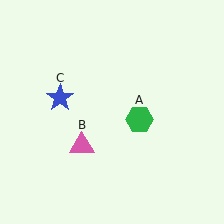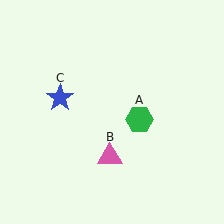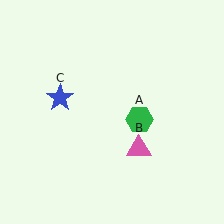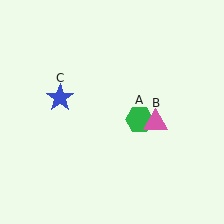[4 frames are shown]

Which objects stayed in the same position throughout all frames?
Green hexagon (object A) and blue star (object C) remained stationary.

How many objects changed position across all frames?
1 object changed position: pink triangle (object B).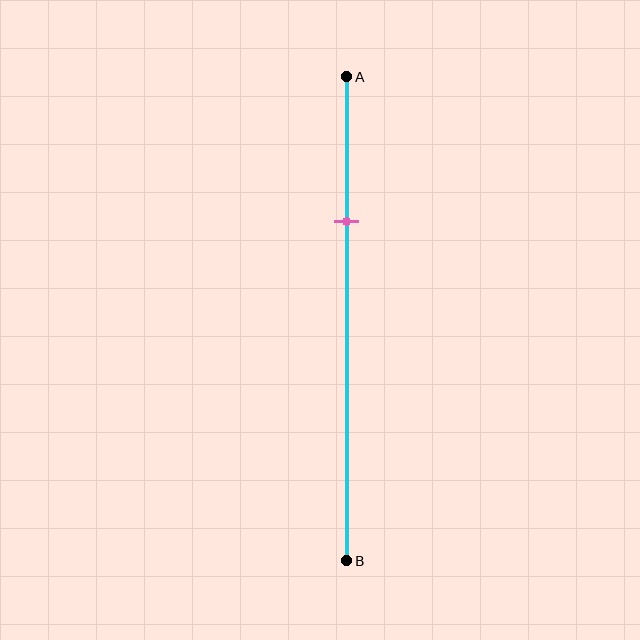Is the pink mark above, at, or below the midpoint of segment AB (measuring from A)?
The pink mark is above the midpoint of segment AB.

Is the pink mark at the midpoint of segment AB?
No, the mark is at about 30% from A, not at the 50% midpoint.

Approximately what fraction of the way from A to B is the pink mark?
The pink mark is approximately 30% of the way from A to B.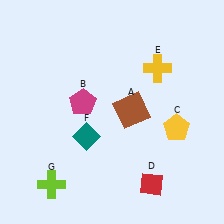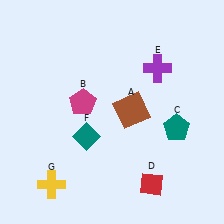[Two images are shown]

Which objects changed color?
C changed from yellow to teal. E changed from yellow to purple. G changed from lime to yellow.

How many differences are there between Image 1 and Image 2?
There are 3 differences between the two images.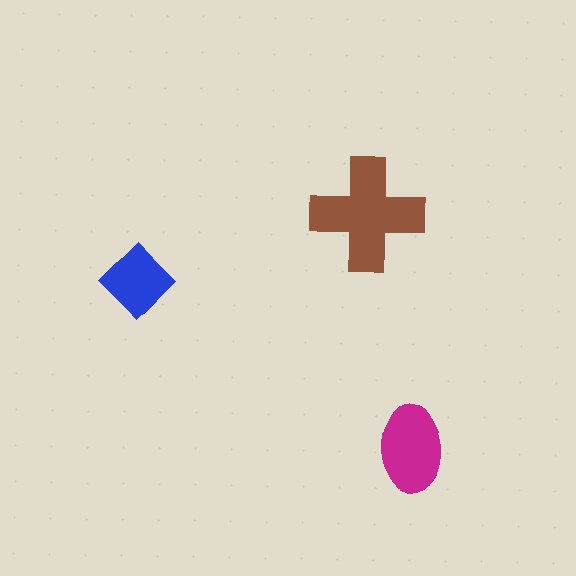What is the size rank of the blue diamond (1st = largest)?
3rd.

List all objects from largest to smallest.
The brown cross, the magenta ellipse, the blue diamond.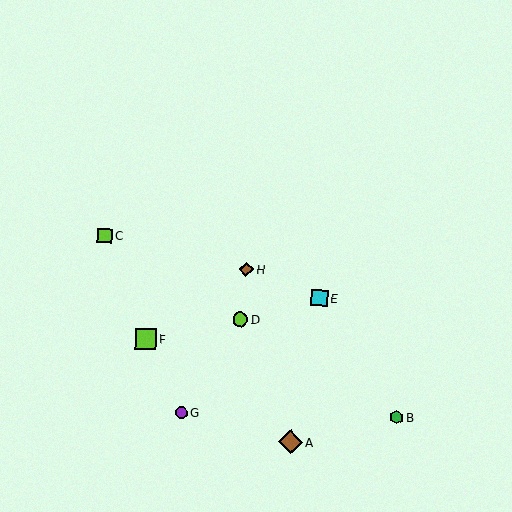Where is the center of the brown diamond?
The center of the brown diamond is at (246, 269).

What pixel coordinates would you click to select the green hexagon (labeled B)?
Click at (397, 417) to select the green hexagon B.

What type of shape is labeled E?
Shape E is a cyan square.